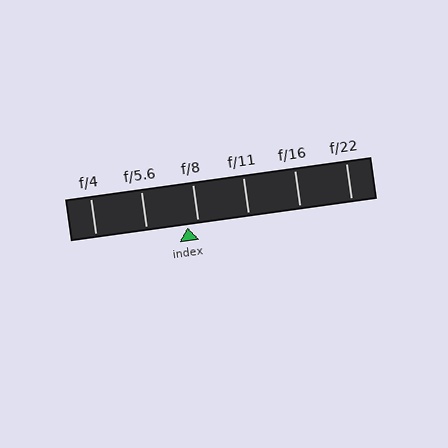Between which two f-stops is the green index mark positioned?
The index mark is between f/5.6 and f/8.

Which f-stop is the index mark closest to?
The index mark is closest to f/8.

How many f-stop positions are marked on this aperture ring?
There are 6 f-stop positions marked.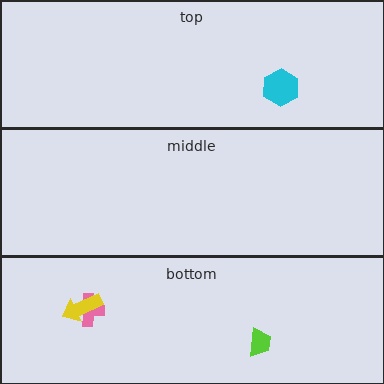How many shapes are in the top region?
1.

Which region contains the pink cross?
The bottom region.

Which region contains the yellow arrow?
The bottom region.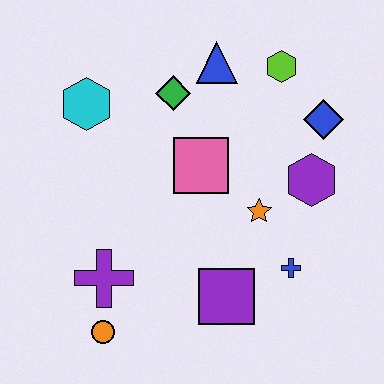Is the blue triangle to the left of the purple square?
Yes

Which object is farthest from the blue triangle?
The orange circle is farthest from the blue triangle.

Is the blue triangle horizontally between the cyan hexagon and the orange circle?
No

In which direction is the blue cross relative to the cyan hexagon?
The blue cross is to the right of the cyan hexagon.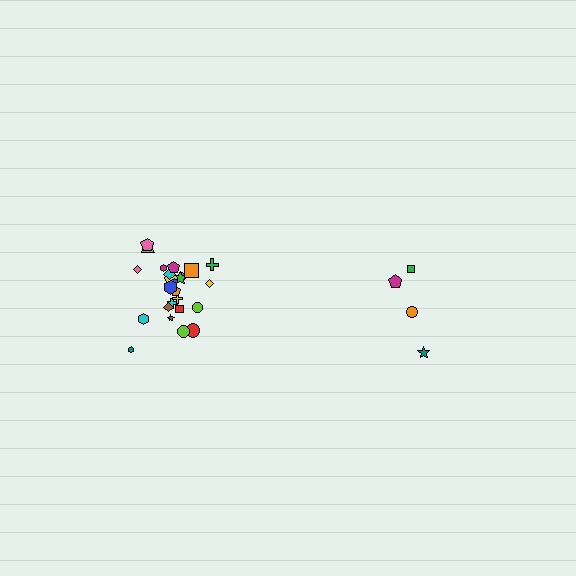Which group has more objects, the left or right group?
The left group.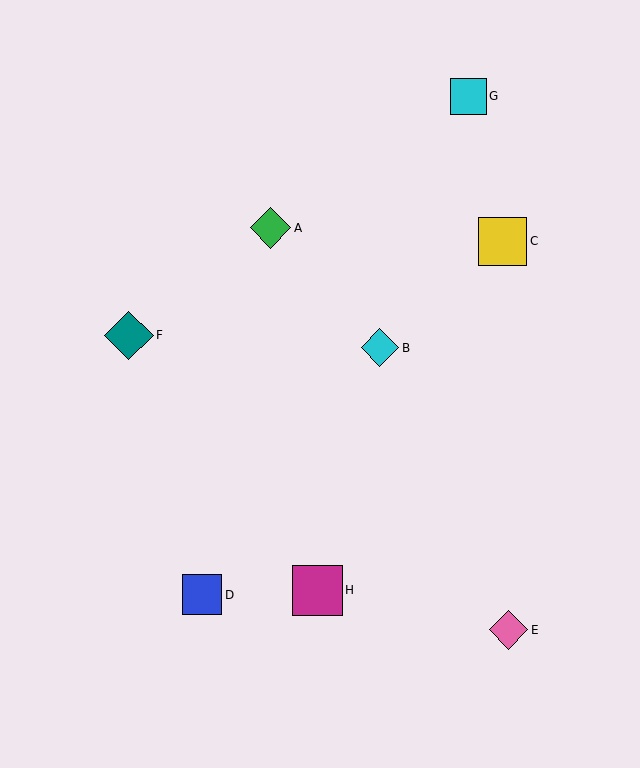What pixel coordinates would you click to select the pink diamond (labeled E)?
Click at (509, 630) to select the pink diamond E.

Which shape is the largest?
The magenta square (labeled H) is the largest.